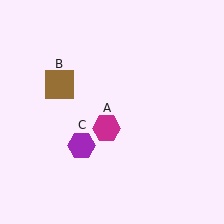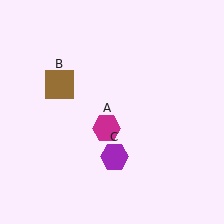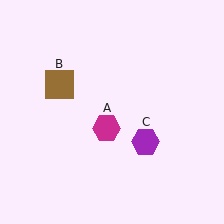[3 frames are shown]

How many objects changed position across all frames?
1 object changed position: purple hexagon (object C).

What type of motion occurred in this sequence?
The purple hexagon (object C) rotated counterclockwise around the center of the scene.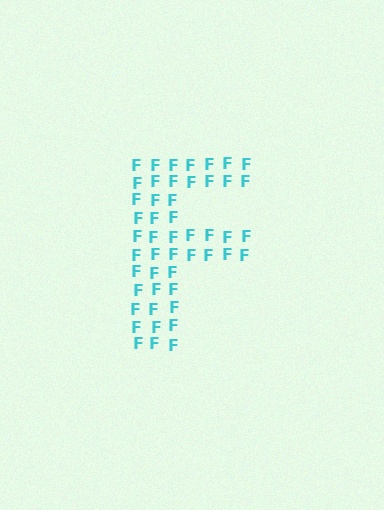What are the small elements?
The small elements are letter F's.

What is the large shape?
The large shape is the letter F.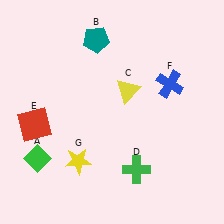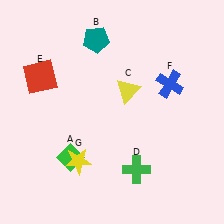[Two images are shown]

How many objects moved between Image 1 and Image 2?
2 objects moved between the two images.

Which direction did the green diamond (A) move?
The green diamond (A) moved right.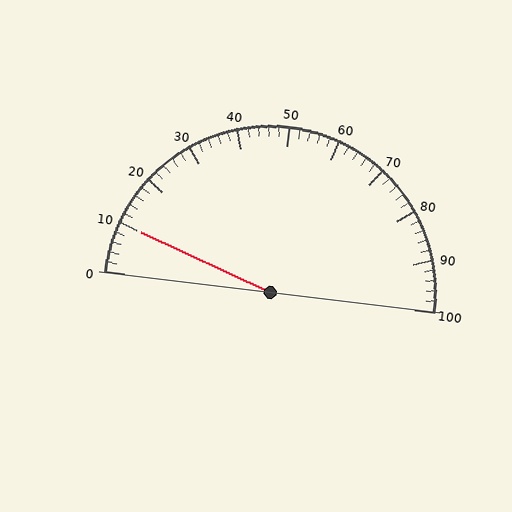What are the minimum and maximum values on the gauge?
The gauge ranges from 0 to 100.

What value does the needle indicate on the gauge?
The needle indicates approximately 10.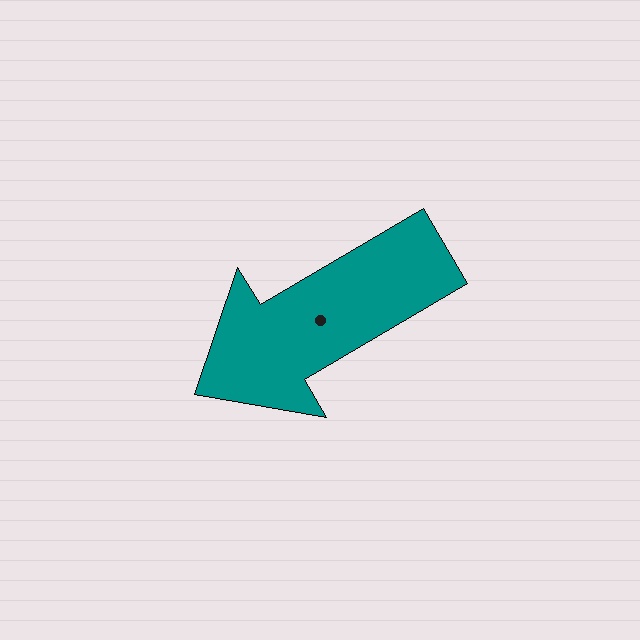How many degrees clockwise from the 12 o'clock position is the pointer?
Approximately 239 degrees.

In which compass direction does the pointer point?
Southwest.